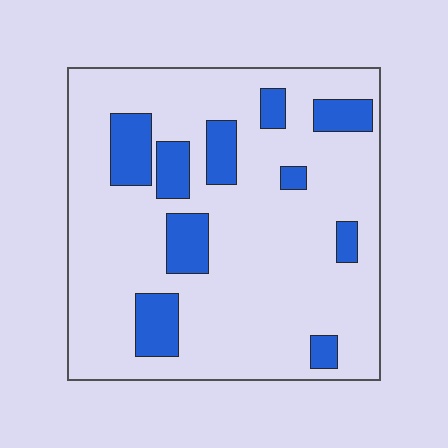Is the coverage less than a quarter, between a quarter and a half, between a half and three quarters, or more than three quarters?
Less than a quarter.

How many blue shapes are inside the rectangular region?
10.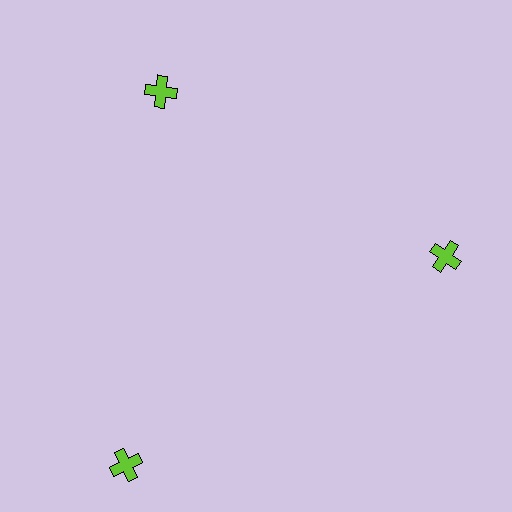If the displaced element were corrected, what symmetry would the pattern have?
It would have 3-fold rotational symmetry — the pattern would map onto itself every 120 degrees.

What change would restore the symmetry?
The symmetry would be restored by moving it inward, back onto the ring so that all 3 crosses sit at equal angles and equal distance from the center.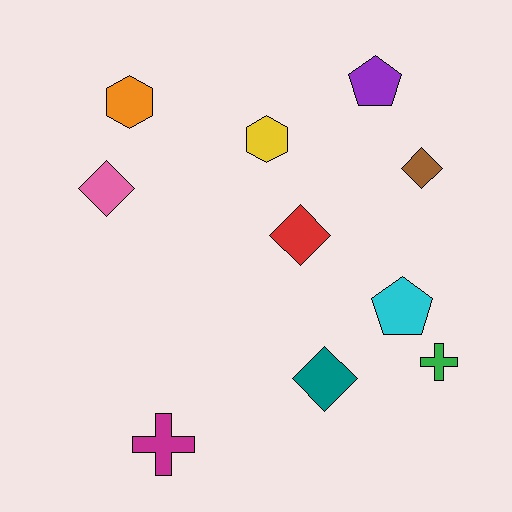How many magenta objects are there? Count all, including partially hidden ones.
There is 1 magenta object.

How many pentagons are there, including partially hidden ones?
There are 2 pentagons.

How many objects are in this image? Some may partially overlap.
There are 10 objects.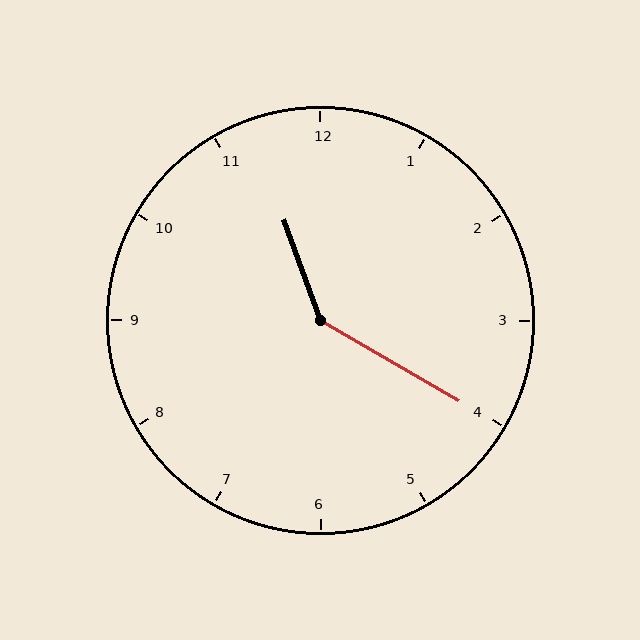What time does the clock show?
11:20.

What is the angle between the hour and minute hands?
Approximately 140 degrees.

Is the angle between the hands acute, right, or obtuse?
It is obtuse.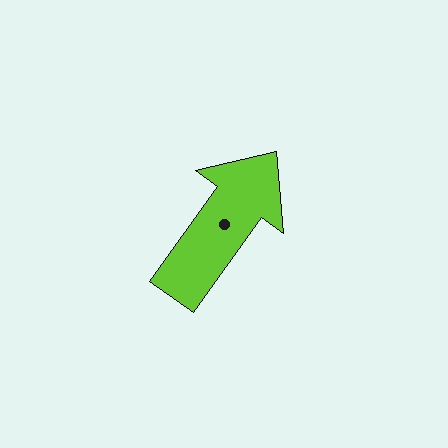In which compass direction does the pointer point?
Northeast.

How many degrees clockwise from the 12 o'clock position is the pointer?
Approximately 36 degrees.